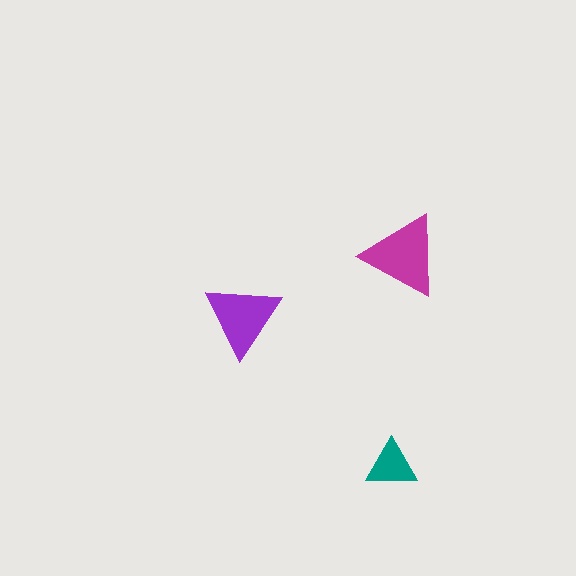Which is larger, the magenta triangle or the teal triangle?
The magenta one.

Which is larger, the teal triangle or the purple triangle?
The purple one.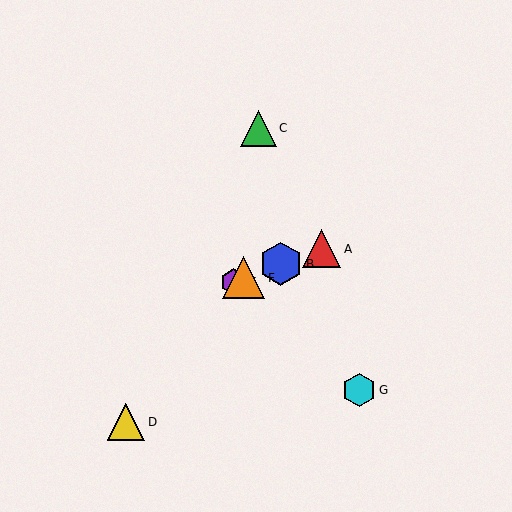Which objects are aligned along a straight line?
Objects A, B, E, F are aligned along a straight line.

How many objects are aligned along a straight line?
4 objects (A, B, E, F) are aligned along a straight line.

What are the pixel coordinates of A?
Object A is at (322, 249).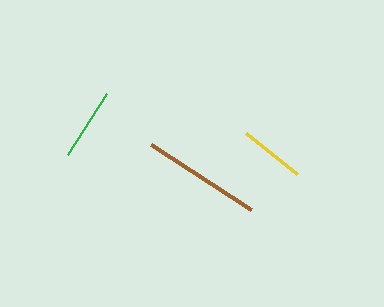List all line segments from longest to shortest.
From longest to shortest: brown, green, yellow.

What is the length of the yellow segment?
The yellow segment is approximately 66 pixels long.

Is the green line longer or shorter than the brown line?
The brown line is longer than the green line.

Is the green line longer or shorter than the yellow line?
The green line is longer than the yellow line.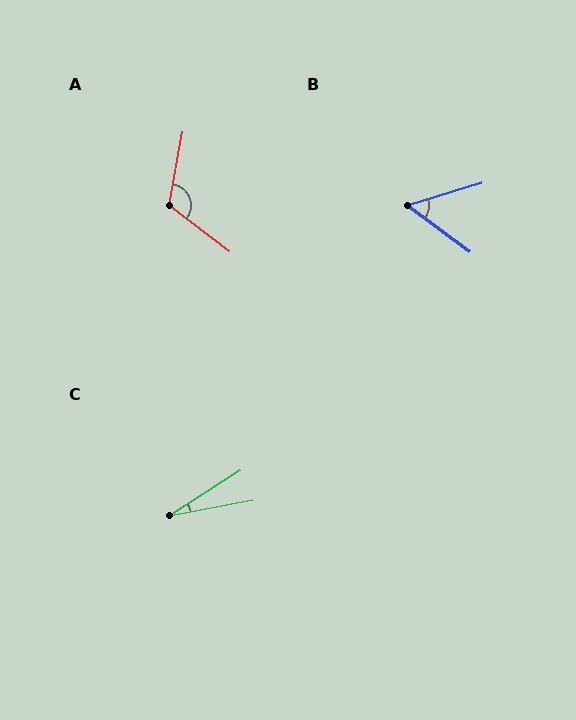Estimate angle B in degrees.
Approximately 54 degrees.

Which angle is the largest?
A, at approximately 118 degrees.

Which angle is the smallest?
C, at approximately 22 degrees.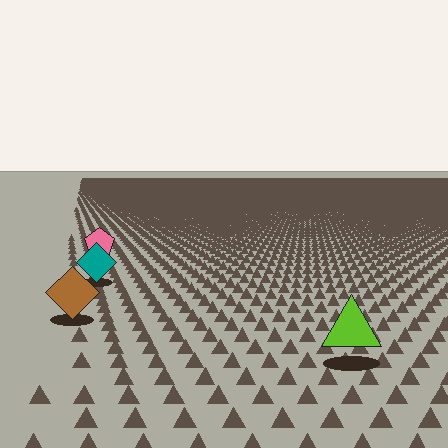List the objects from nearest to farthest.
From nearest to farthest: the lime triangle, the brown diamond, the teal diamond, the pink pentagon.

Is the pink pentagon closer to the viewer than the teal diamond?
No. The teal diamond is closer — you can tell from the texture gradient: the ground texture is coarser near it.